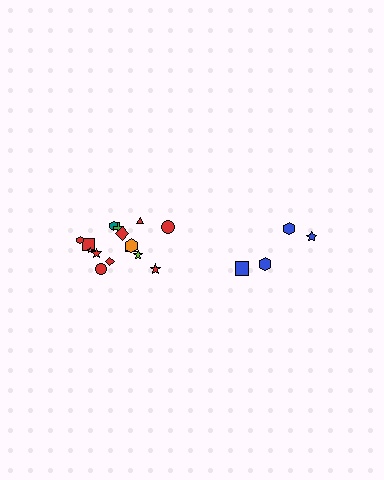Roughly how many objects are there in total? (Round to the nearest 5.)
Roughly 20 objects in total.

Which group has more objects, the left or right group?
The left group.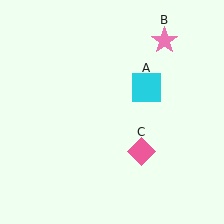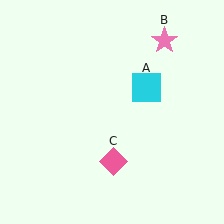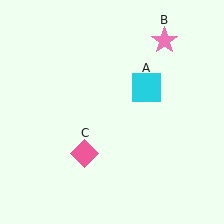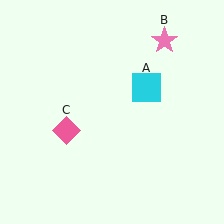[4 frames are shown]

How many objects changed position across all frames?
1 object changed position: pink diamond (object C).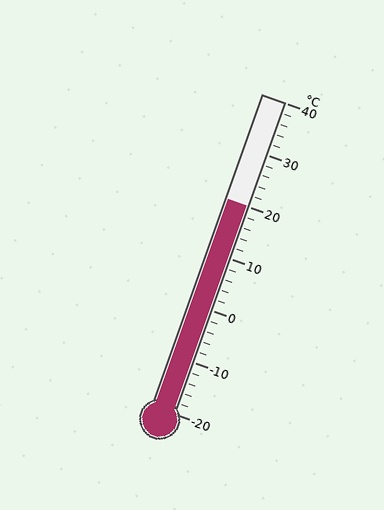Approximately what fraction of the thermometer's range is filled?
The thermometer is filled to approximately 65% of its range.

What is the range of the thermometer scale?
The thermometer scale ranges from -20°C to 40°C.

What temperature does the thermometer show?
The thermometer shows approximately 20°C.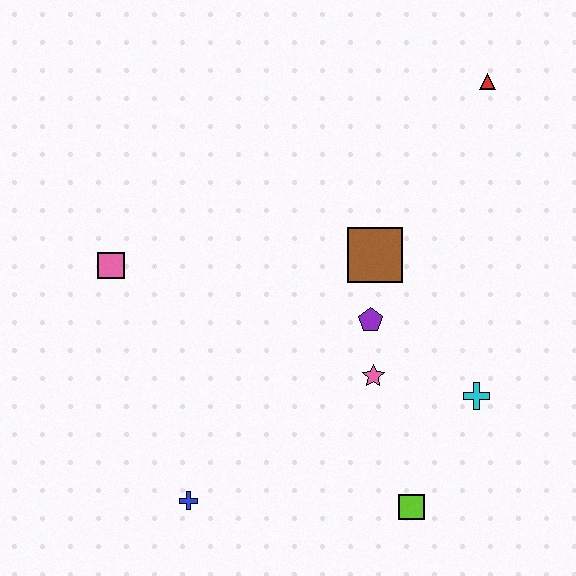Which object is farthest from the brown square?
The blue cross is farthest from the brown square.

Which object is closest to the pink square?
The blue cross is closest to the pink square.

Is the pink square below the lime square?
No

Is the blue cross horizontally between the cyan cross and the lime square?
No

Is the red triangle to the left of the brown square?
No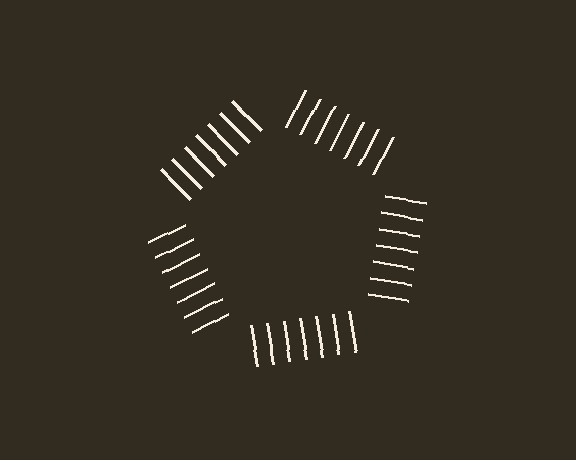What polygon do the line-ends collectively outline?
An illusory pentagon — the line segments terminate on its edges but no continuous stroke is drawn.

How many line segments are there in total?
35 — 7 along each of the 5 edges.